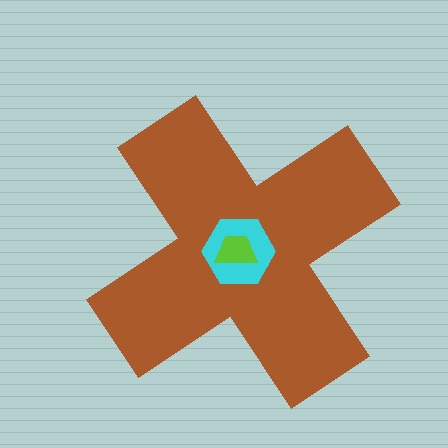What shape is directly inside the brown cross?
The cyan hexagon.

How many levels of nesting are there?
3.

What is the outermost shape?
The brown cross.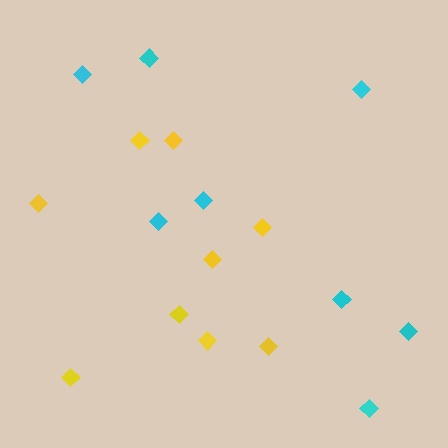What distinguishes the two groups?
There are 2 groups: one group of yellow diamonds (9) and one group of cyan diamonds (8).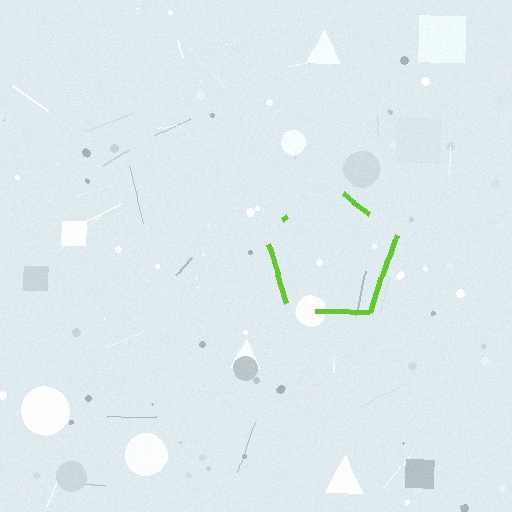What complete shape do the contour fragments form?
The contour fragments form a pentagon.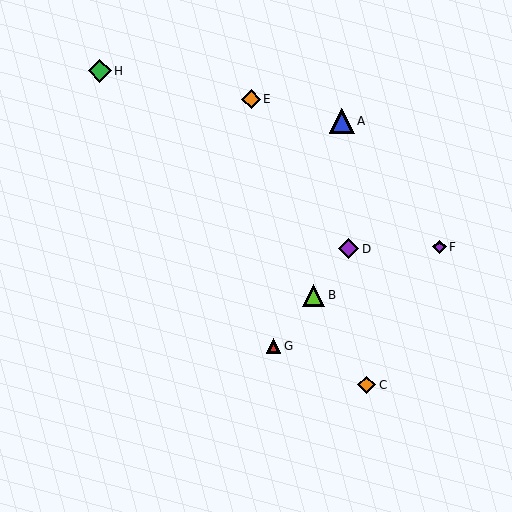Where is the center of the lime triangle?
The center of the lime triangle is at (313, 295).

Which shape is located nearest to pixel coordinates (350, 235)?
The purple diamond (labeled D) at (349, 249) is nearest to that location.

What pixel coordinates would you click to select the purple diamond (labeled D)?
Click at (349, 249) to select the purple diamond D.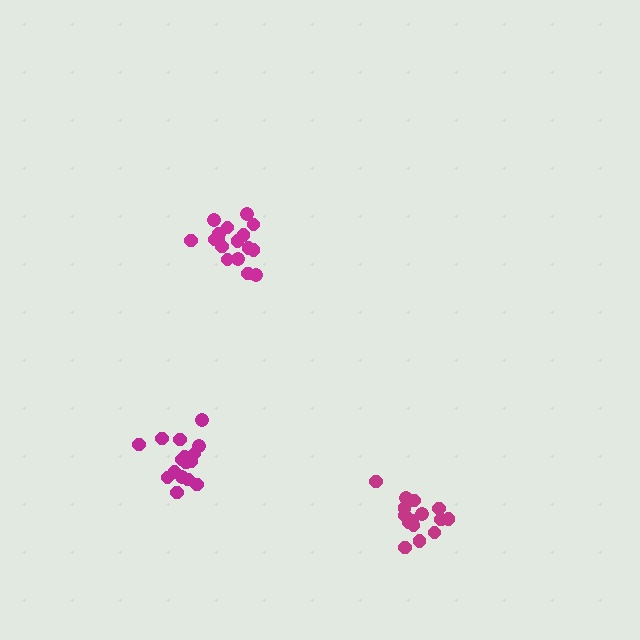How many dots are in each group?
Group 1: 17 dots, Group 2: 16 dots, Group 3: 15 dots (48 total).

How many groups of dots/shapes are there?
There are 3 groups.